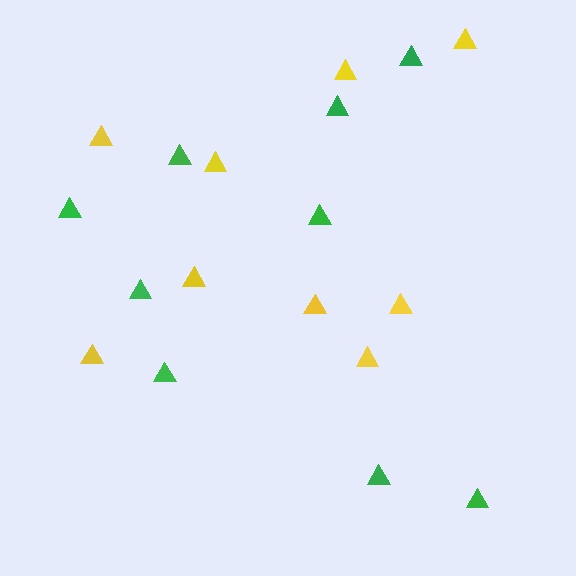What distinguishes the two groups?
There are 2 groups: one group of green triangles (9) and one group of yellow triangles (9).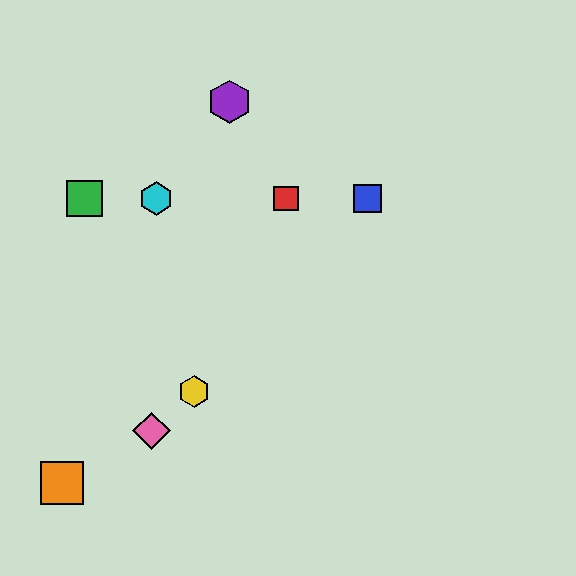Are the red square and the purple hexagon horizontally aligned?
No, the red square is at y≈198 and the purple hexagon is at y≈102.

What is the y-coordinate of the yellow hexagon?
The yellow hexagon is at y≈392.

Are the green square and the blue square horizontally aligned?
Yes, both are at y≈198.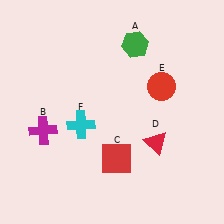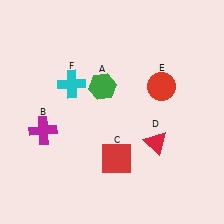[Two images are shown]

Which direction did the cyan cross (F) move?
The cyan cross (F) moved up.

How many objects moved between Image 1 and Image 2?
2 objects moved between the two images.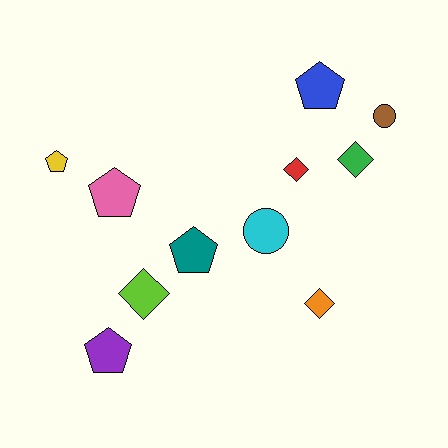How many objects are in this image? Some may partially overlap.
There are 11 objects.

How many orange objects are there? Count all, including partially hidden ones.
There is 1 orange object.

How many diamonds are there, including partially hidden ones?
There are 4 diamonds.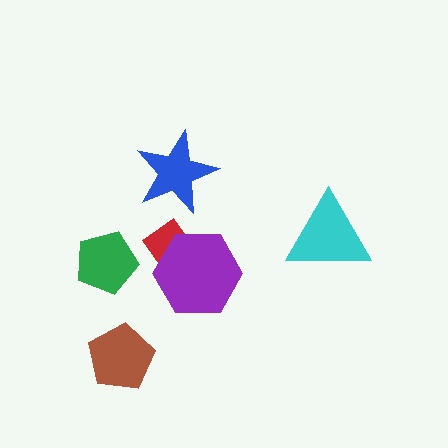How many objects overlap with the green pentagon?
0 objects overlap with the green pentagon.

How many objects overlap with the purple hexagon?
1 object overlaps with the purple hexagon.